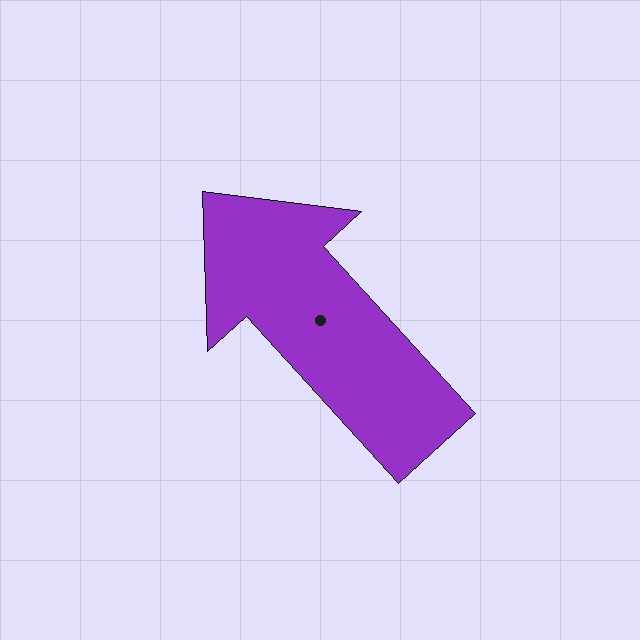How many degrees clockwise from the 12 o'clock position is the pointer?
Approximately 318 degrees.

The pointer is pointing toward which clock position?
Roughly 11 o'clock.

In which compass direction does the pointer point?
Northwest.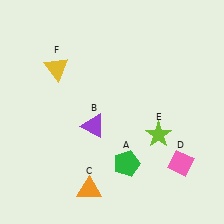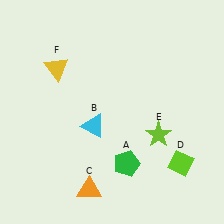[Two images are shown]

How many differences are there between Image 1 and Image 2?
There are 2 differences between the two images.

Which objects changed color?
B changed from purple to cyan. D changed from pink to lime.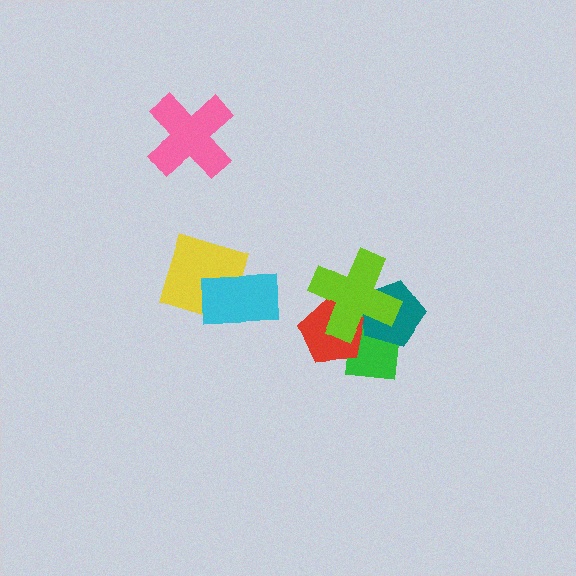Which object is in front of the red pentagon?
The lime cross is in front of the red pentagon.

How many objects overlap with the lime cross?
3 objects overlap with the lime cross.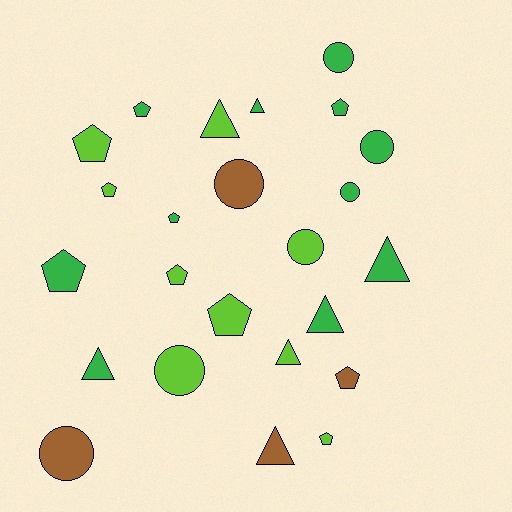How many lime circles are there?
There are 2 lime circles.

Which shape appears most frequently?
Pentagon, with 10 objects.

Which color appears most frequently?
Green, with 11 objects.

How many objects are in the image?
There are 24 objects.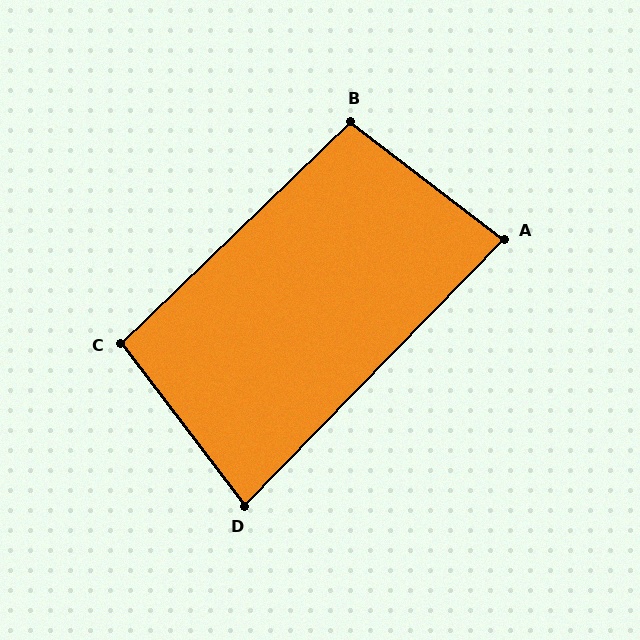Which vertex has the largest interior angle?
B, at approximately 98 degrees.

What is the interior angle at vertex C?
Approximately 97 degrees (obtuse).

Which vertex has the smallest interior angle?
D, at approximately 82 degrees.